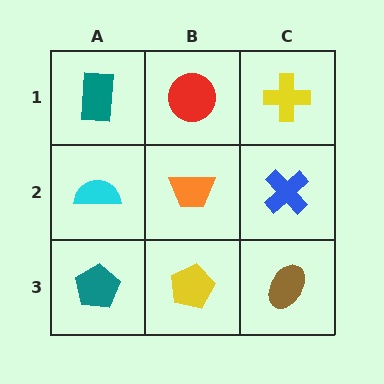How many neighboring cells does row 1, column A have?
2.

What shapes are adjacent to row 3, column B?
An orange trapezoid (row 2, column B), a teal pentagon (row 3, column A), a brown ellipse (row 3, column C).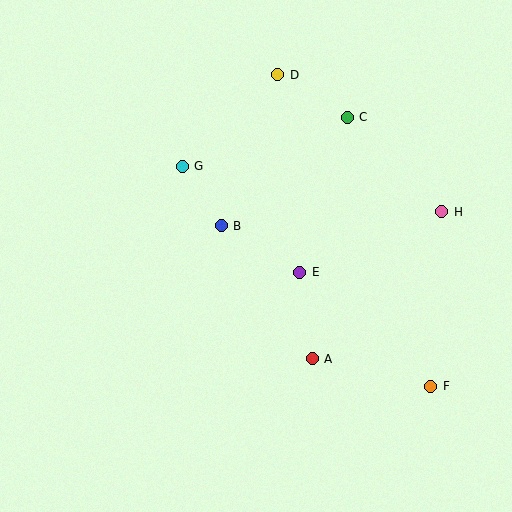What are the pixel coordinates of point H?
Point H is at (442, 212).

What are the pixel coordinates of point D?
Point D is at (278, 75).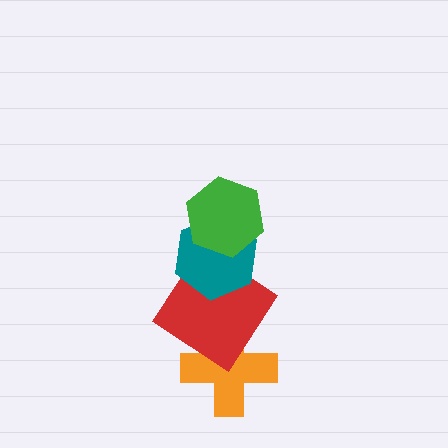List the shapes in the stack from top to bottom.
From top to bottom: the green hexagon, the teal hexagon, the red diamond, the orange cross.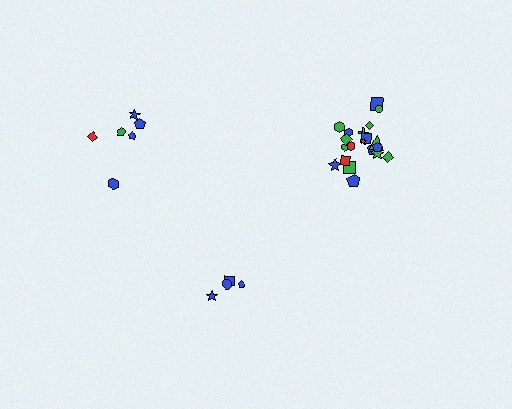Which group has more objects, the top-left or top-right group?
The top-right group.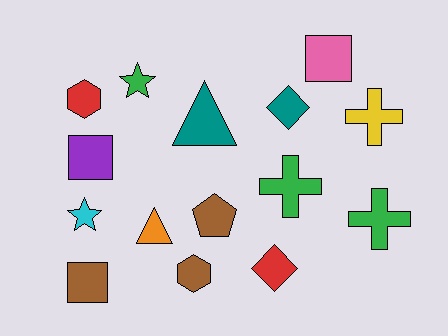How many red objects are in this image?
There are 2 red objects.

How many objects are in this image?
There are 15 objects.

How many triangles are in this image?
There are 2 triangles.